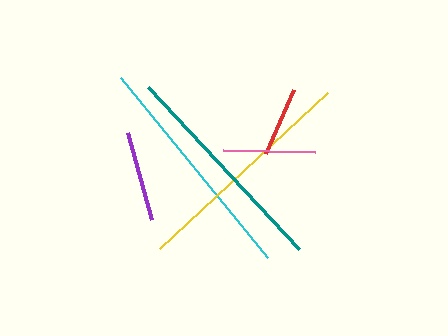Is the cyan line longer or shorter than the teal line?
The cyan line is longer than the teal line.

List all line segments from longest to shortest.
From longest to shortest: cyan, yellow, teal, pink, purple, red.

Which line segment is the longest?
The cyan line is the longest at approximately 232 pixels.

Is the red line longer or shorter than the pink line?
The pink line is longer than the red line.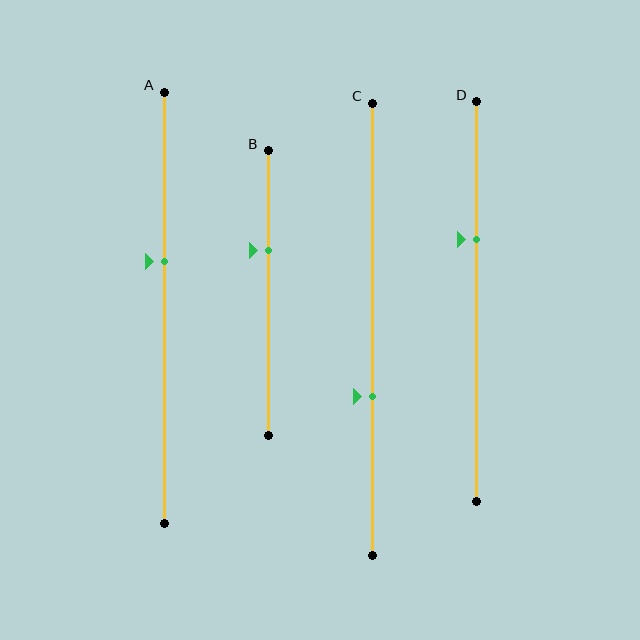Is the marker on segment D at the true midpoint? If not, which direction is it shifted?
No, the marker on segment D is shifted upward by about 16% of the segment length.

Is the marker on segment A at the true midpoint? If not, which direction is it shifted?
No, the marker on segment A is shifted upward by about 11% of the segment length.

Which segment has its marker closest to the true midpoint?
Segment A has its marker closest to the true midpoint.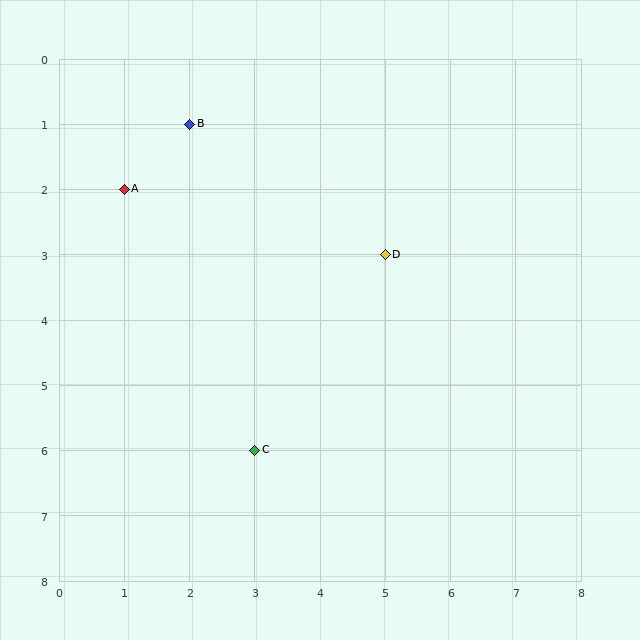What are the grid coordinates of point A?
Point A is at grid coordinates (1, 2).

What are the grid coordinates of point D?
Point D is at grid coordinates (5, 3).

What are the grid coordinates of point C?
Point C is at grid coordinates (3, 6).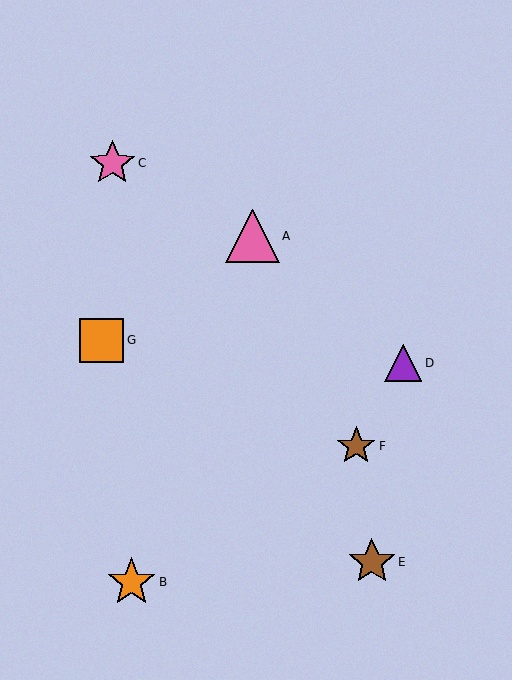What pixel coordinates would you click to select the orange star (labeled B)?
Click at (132, 582) to select the orange star B.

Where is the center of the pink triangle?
The center of the pink triangle is at (252, 236).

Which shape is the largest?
The pink triangle (labeled A) is the largest.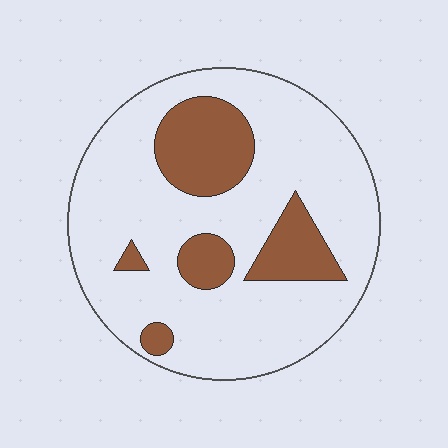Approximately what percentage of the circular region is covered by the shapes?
Approximately 20%.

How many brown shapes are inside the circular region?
5.